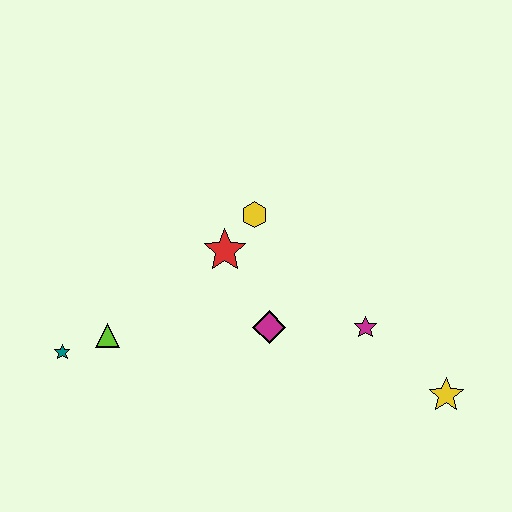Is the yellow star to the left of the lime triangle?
No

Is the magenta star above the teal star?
Yes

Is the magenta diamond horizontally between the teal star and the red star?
No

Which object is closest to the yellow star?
The magenta star is closest to the yellow star.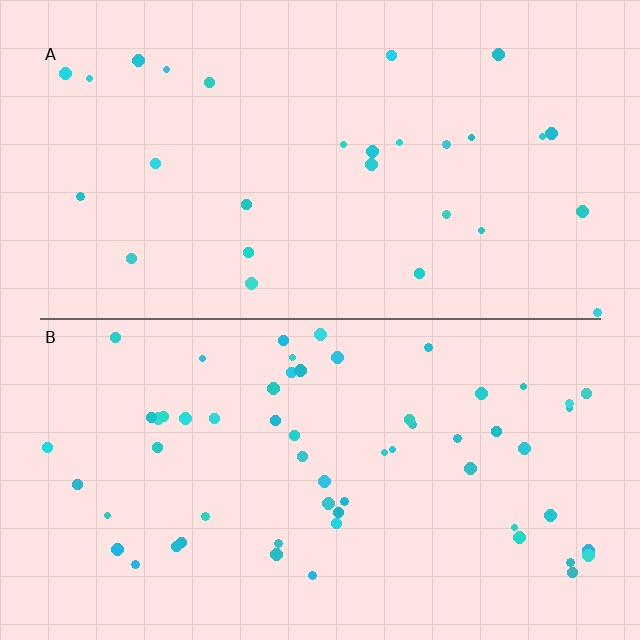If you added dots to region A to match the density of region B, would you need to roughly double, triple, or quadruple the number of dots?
Approximately double.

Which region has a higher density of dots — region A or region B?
B (the bottom).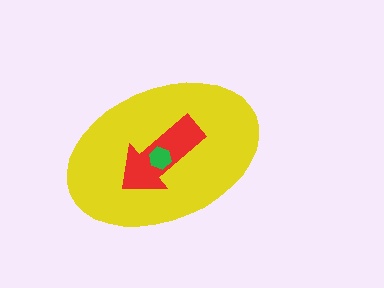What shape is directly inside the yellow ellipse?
The red arrow.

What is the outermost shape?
The yellow ellipse.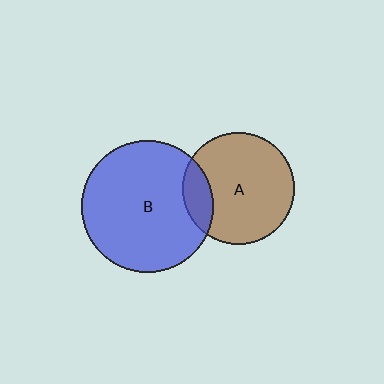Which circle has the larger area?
Circle B (blue).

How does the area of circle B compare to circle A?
Approximately 1.4 times.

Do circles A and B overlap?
Yes.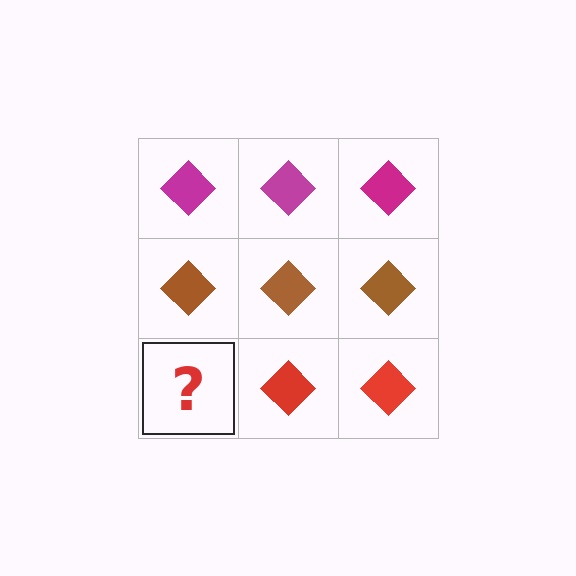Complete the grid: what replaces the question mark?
The question mark should be replaced with a red diamond.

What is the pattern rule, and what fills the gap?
The rule is that each row has a consistent color. The gap should be filled with a red diamond.